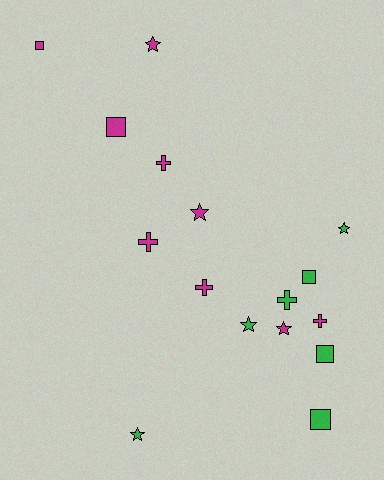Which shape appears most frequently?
Star, with 6 objects.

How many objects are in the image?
There are 16 objects.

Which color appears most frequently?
Magenta, with 9 objects.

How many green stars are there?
There are 3 green stars.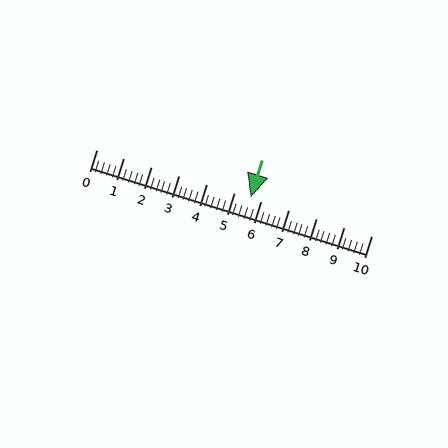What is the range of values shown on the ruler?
The ruler shows values from 0 to 10.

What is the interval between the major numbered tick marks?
The major tick marks are spaced 1 units apart.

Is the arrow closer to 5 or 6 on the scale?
The arrow is closer to 6.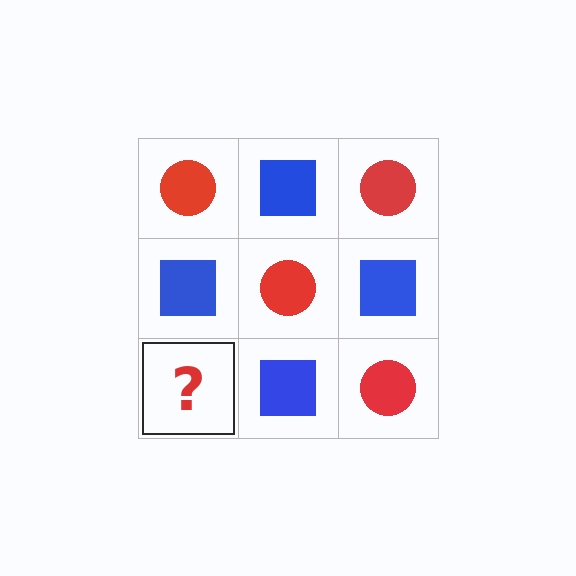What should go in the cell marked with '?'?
The missing cell should contain a red circle.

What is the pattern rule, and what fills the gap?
The rule is that it alternates red circle and blue square in a checkerboard pattern. The gap should be filled with a red circle.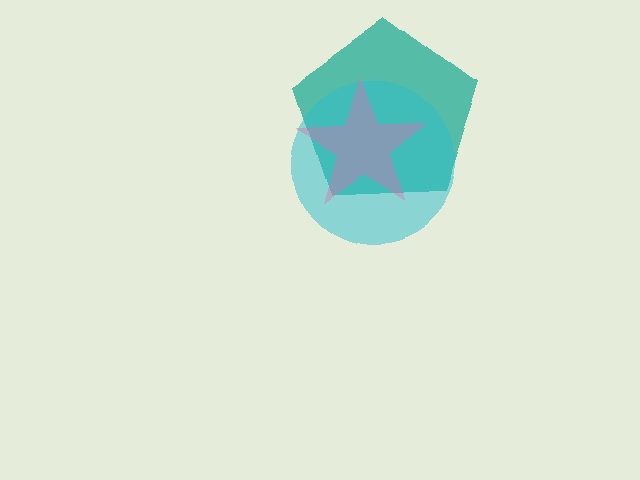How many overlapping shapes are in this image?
There are 3 overlapping shapes in the image.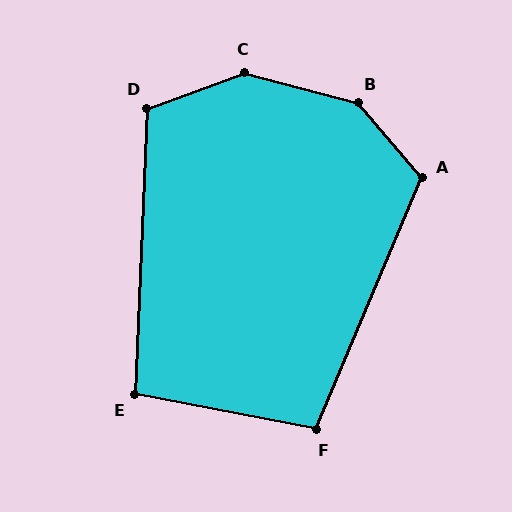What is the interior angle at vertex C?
Approximately 145 degrees (obtuse).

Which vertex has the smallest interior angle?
E, at approximately 99 degrees.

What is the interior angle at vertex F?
Approximately 102 degrees (obtuse).